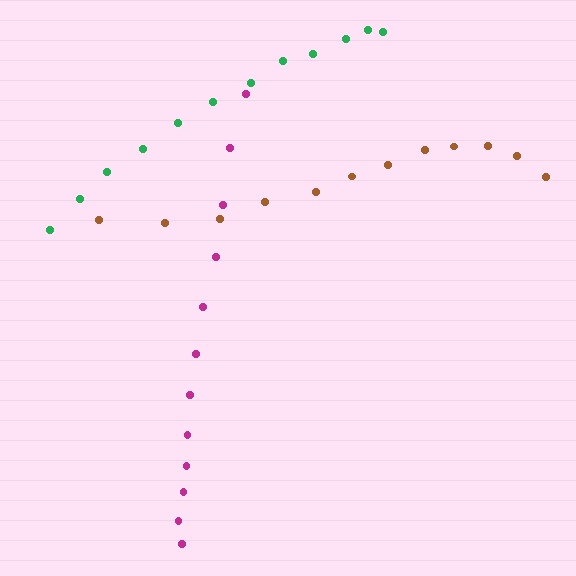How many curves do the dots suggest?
There are 3 distinct paths.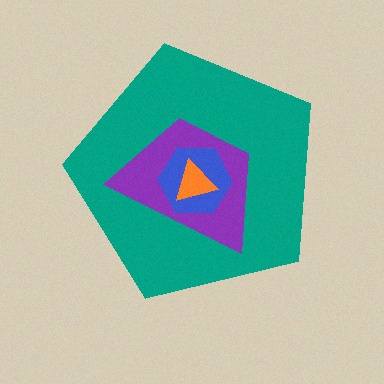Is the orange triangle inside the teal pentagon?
Yes.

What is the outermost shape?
The teal pentagon.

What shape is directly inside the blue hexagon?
The orange triangle.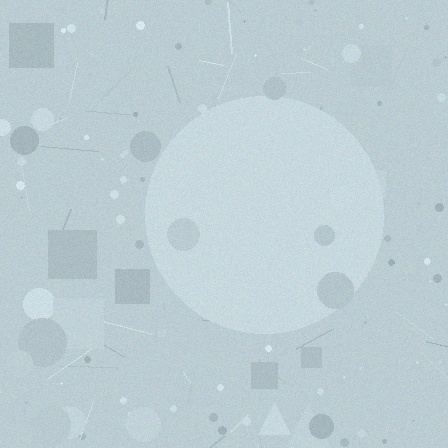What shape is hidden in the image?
A circle is hidden in the image.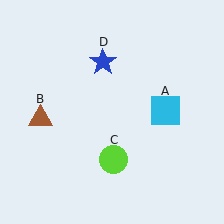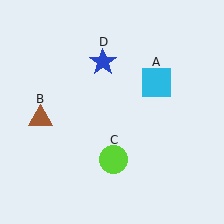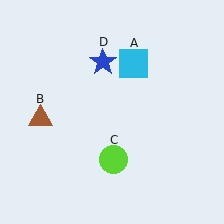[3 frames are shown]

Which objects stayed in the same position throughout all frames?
Brown triangle (object B) and lime circle (object C) and blue star (object D) remained stationary.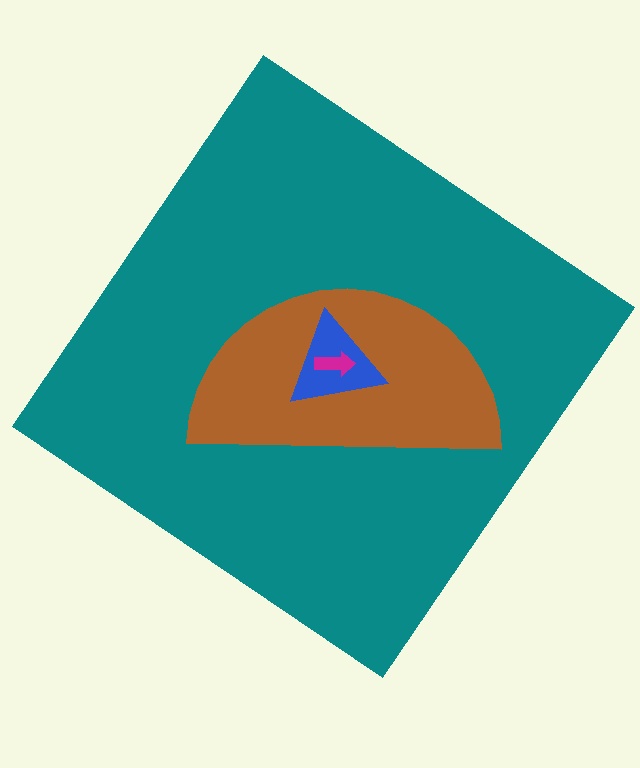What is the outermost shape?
The teal diamond.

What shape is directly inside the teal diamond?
The brown semicircle.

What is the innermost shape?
The magenta arrow.